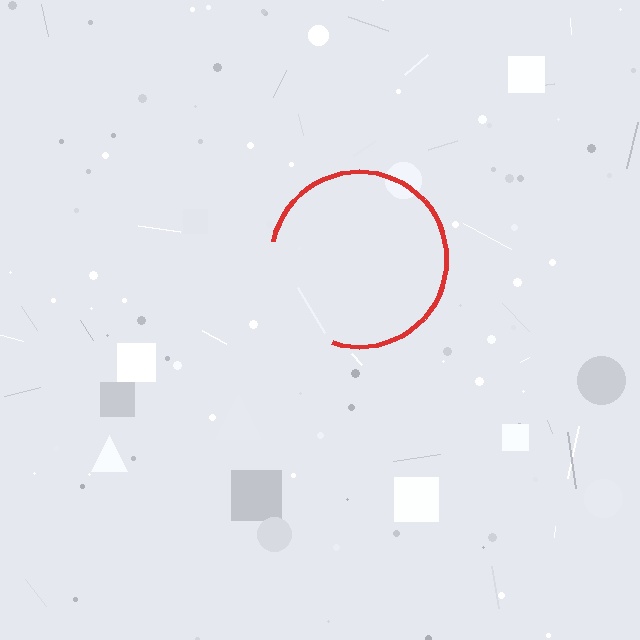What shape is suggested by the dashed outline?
The dashed outline suggests a circle.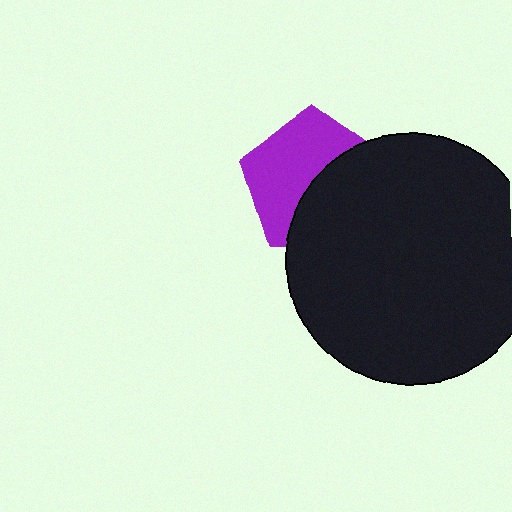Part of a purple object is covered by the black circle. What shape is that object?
It is a pentagon.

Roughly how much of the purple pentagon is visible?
About half of it is visible (roughly 54%).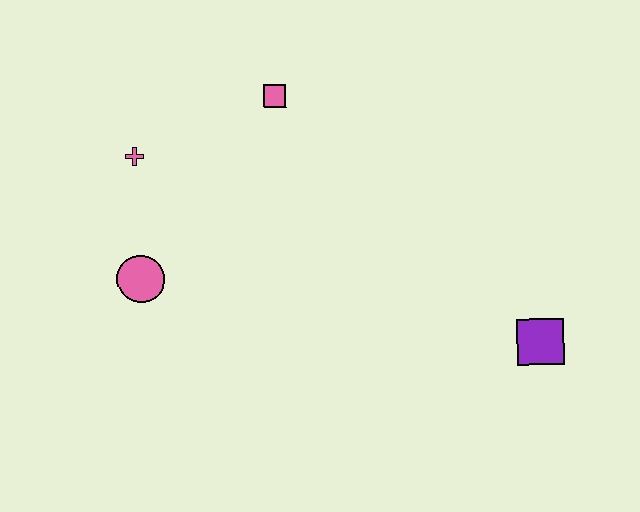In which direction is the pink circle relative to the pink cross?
The pink circle is below the pink cross.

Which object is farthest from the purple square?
The pink cross is farthest from the purple square.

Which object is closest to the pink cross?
The pink circle is closest to the pink cross.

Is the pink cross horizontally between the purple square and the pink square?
No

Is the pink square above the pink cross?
Yes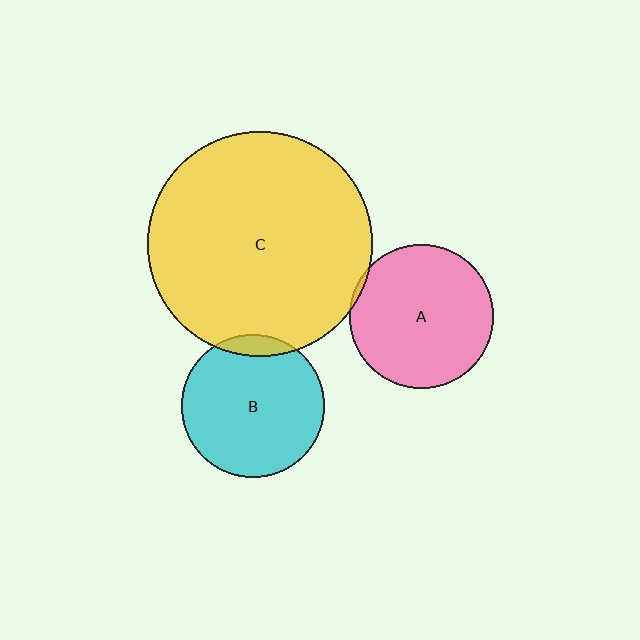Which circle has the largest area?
Circle C (yellow).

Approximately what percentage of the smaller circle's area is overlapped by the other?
Approximately 5%.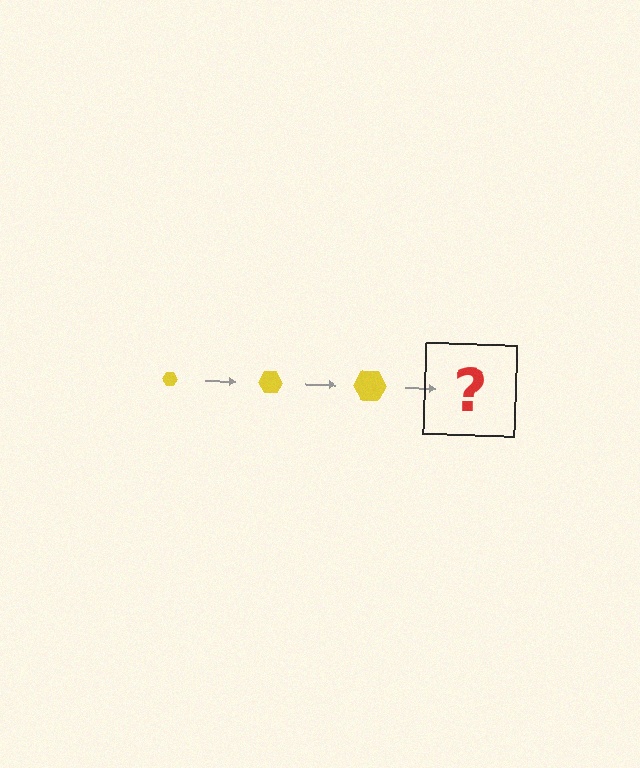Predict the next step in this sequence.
The next step is a yellow hexagon, larger than the previous one.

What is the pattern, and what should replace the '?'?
The pattern is that the hexagon gets progressively larger each step. The '?' should be a yellow hexagon, larger than the previous one.